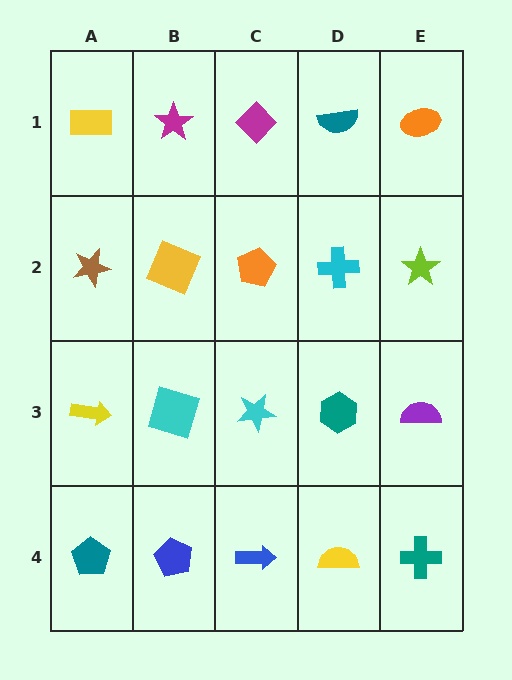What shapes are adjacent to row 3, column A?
A brown star (row 2, column A), a teal pentagon (row 4, column A), a cyan square (row 3, column B).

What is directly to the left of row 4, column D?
A blue arrow.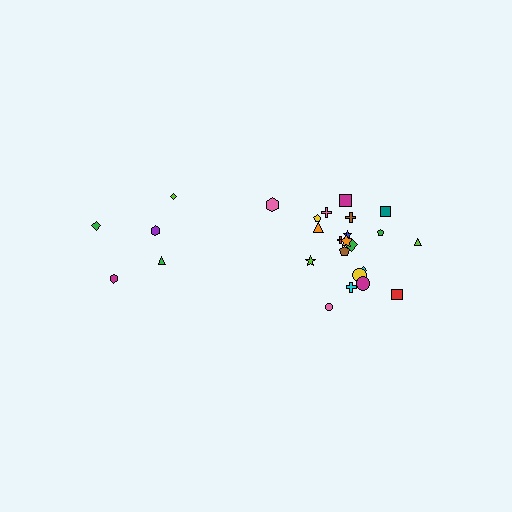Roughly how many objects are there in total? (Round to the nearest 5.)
Roughly 25 objects in total.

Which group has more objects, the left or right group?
The right group.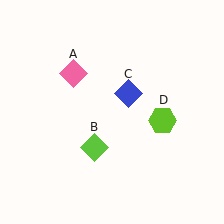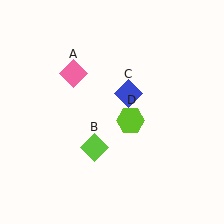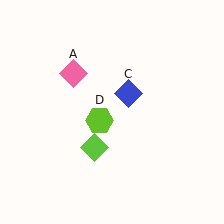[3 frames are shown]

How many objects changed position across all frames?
1 object changed position: lime hexagon (object D).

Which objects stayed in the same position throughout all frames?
Pink diamond (object A) and lime diamond (object B) and blue diamond (object C) remained stationary.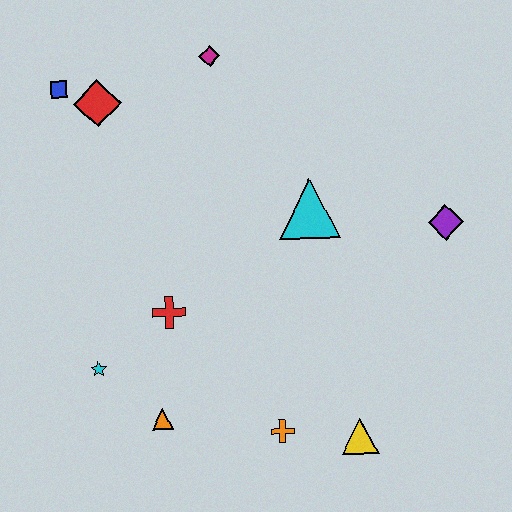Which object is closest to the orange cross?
The yellow triangle is closest to the orange cross.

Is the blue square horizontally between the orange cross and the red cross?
No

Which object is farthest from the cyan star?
The purple diamond is farthest from the cyan star.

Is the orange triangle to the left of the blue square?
No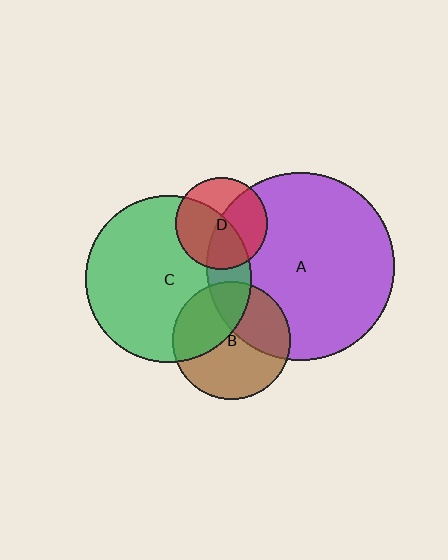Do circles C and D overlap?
Yes.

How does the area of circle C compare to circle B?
Approximately 2.0 times.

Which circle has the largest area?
Circle A (purple).